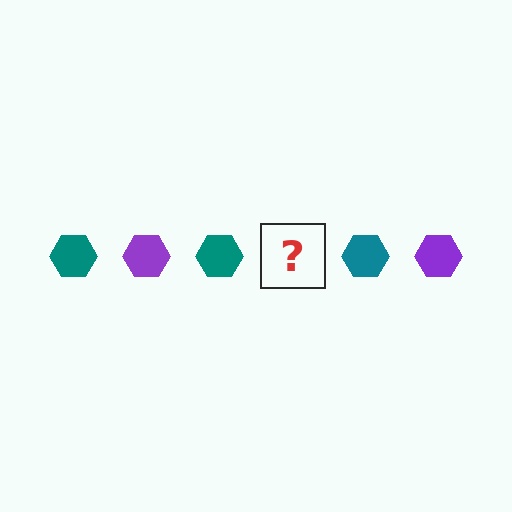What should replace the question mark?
The question mark should be replaced with a purple hexagon.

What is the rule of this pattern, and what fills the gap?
The rule is that the pattern cycles through teal, purple hexagons. The gap should be filled with a purple hexagon.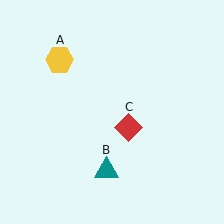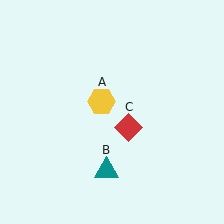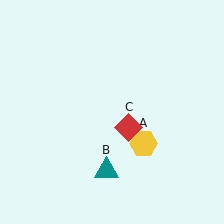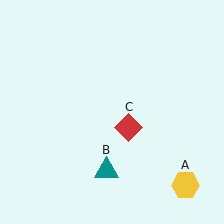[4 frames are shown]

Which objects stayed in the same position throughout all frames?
Teal triangle (object B) and red diamond (object C) remained stationary.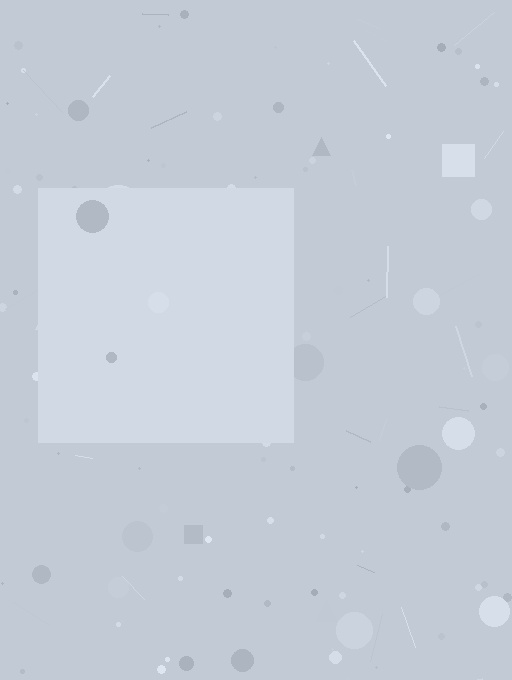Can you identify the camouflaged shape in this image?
The camouflaged shape is a square.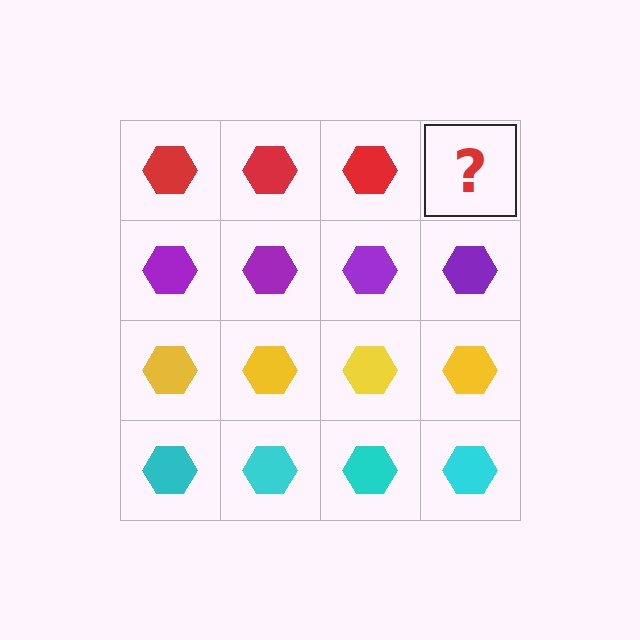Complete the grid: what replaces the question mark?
The question mark should be replaced with a red hexagon.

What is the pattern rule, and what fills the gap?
The rule is that each row has a consistent color. The gap should be filled with a red hexagon.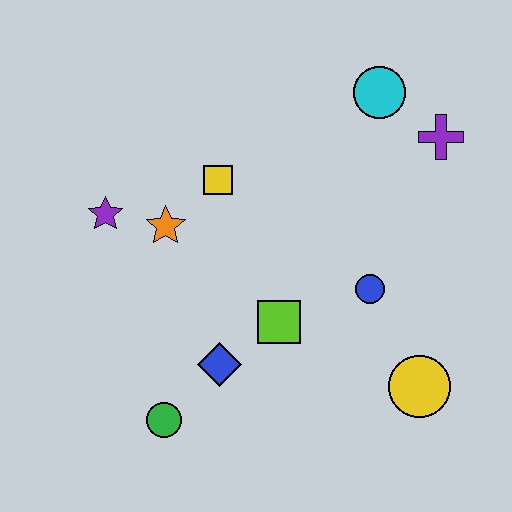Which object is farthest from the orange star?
The yellow circle is farthest from the orange star.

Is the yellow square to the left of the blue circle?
Yes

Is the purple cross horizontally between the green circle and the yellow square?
No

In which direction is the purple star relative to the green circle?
The purple star is above the green circle.